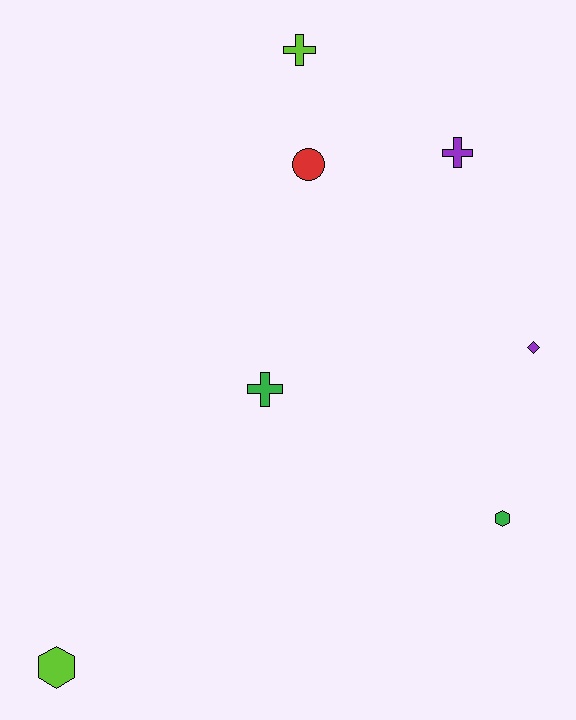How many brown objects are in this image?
There are no brown objects.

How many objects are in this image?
There are 7 objects.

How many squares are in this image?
There are no squares.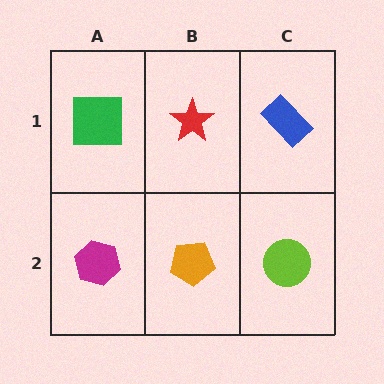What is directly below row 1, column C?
A lime circle.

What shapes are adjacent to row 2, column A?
A green square (row 1, column A), an orange pentagon (row 2, column B).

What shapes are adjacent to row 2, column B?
A red star (row 1, column B), a magenta hexagon (row 2, column A), a lime circle (row 2, column C).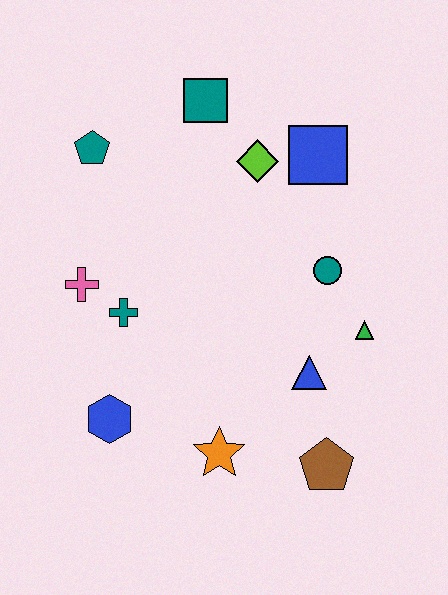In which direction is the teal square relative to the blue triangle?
The teal square is above the blue triangle.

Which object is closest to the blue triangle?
The green triangle is closest to the blue triangle.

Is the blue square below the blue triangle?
No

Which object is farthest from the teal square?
The brown pentagon is farthest from the teal square.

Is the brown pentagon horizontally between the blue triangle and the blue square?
No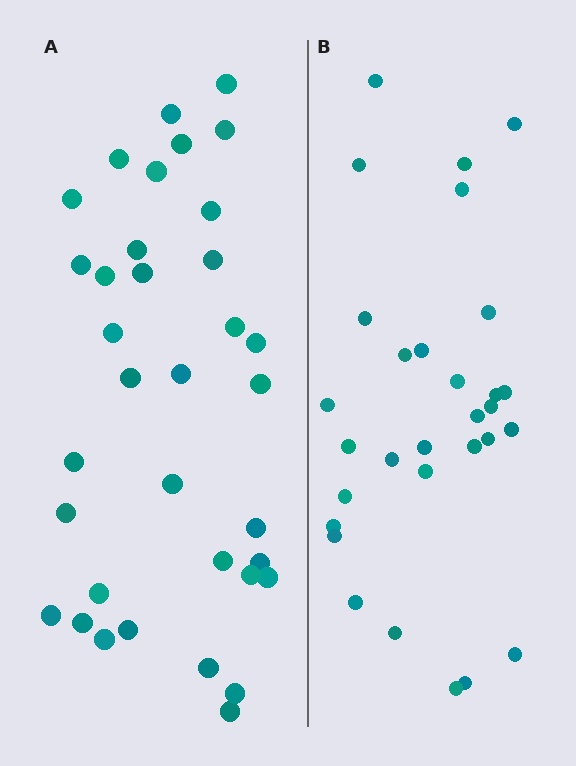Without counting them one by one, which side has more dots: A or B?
Region A (the left region) has more dots.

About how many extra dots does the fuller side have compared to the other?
Region A has about 5 more dots than region B.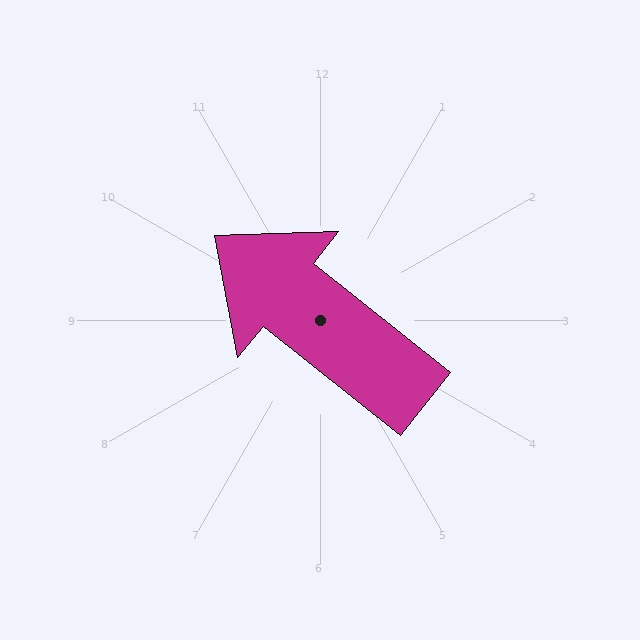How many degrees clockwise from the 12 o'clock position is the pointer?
Approximately 309 degrees.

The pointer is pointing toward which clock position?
Roughly 10 o'clock.